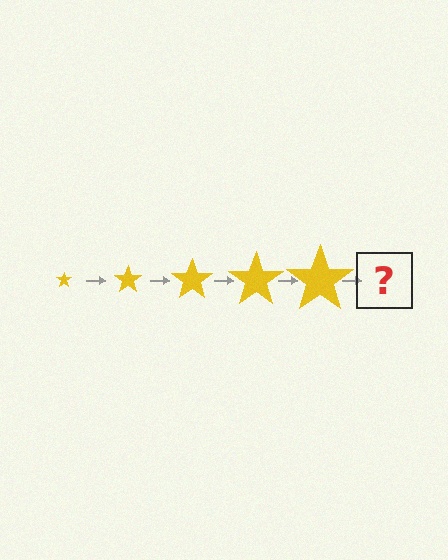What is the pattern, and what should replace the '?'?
The pattern is that the star gets progressively larger each step. The '?' should be a yellow star, larger than the previous one.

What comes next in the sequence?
The next element should be a yellow star, larger than the previous one.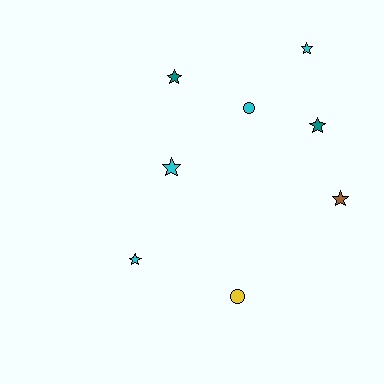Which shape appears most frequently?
Star, with 6 objects.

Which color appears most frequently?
Cyan, with 4 objects.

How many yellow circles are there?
There is 1 yellow circle.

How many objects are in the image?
There are 8 objects.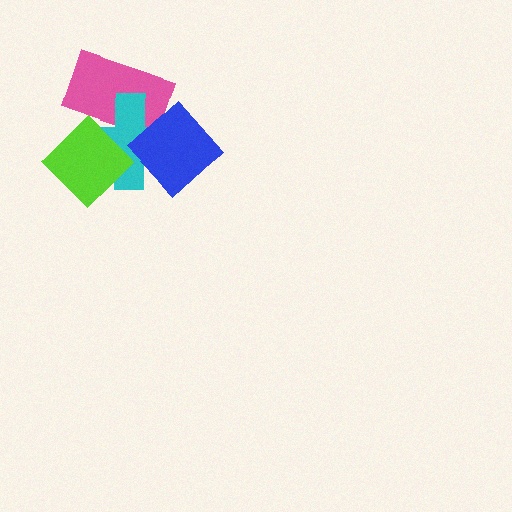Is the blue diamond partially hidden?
No, no other shape covers it.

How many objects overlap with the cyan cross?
3 objects overlap with the cyan cross.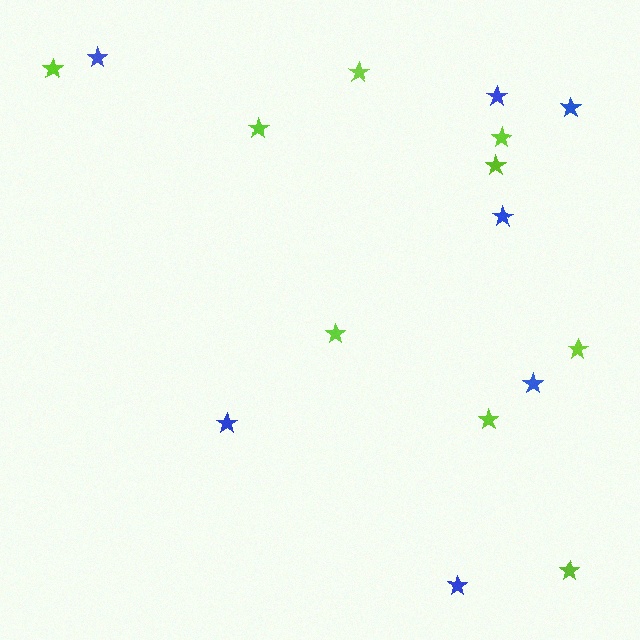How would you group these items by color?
There are 2 groups: one group of blue stars (7) and one group of lime stars (9).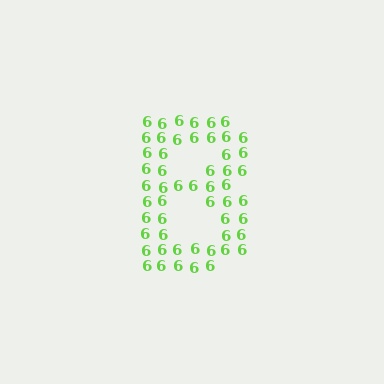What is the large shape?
The large shape is the letter B.